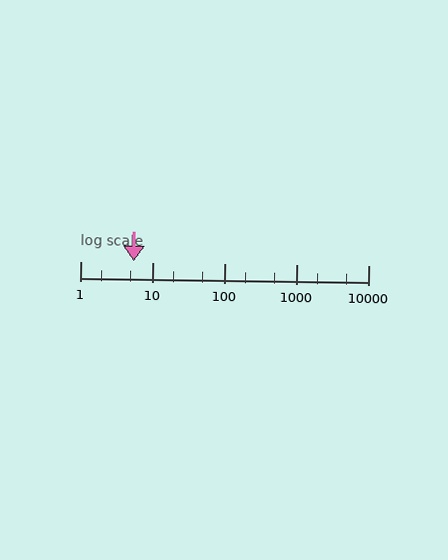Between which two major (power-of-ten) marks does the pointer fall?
The pointer is between 1 and 10.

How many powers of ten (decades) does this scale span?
The scale spans 4 decades, from 1 to 10000.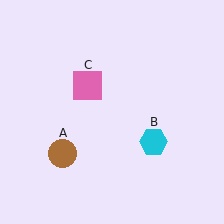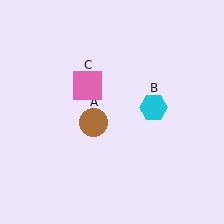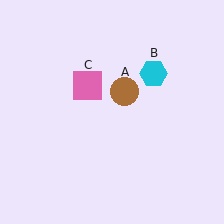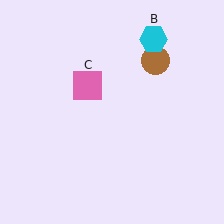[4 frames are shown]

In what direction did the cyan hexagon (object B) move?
The cyan hexagon (object B) moved up.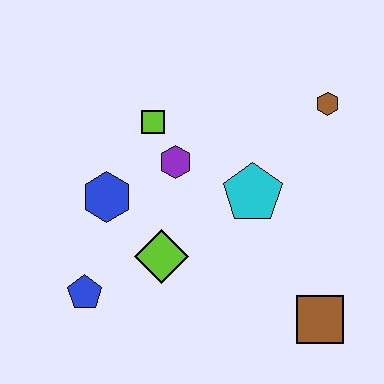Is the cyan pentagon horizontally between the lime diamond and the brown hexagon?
Yes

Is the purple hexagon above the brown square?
Yes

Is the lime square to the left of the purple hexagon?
Yes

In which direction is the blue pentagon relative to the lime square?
The blue pentagon is below the lime square.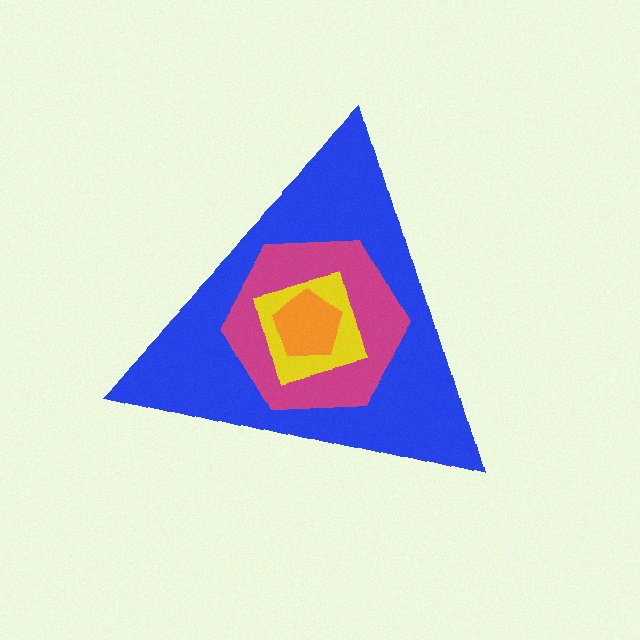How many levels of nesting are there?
4.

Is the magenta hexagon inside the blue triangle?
Yes.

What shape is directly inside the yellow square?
The orange pentagon.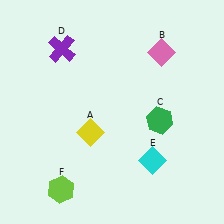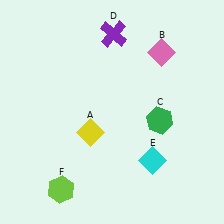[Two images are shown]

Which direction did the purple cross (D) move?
The purple cross (D) moved right.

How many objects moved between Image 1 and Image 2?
1 object moved between the two images.